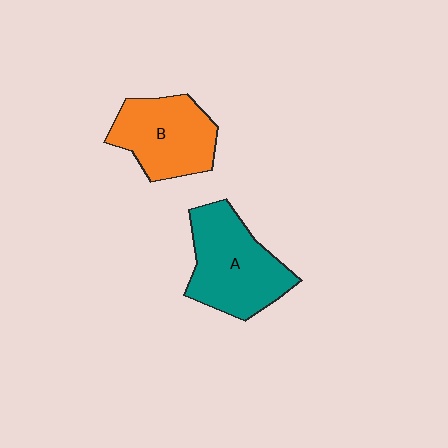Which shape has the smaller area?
Shape B (orange).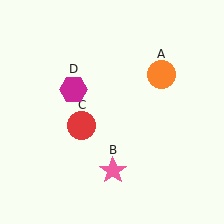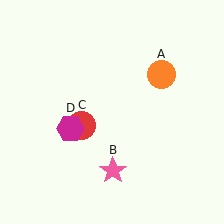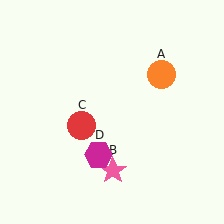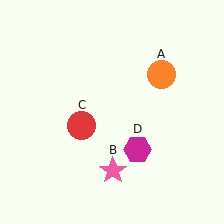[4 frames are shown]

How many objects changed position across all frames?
1 object changed position: magenta hexagon (object D).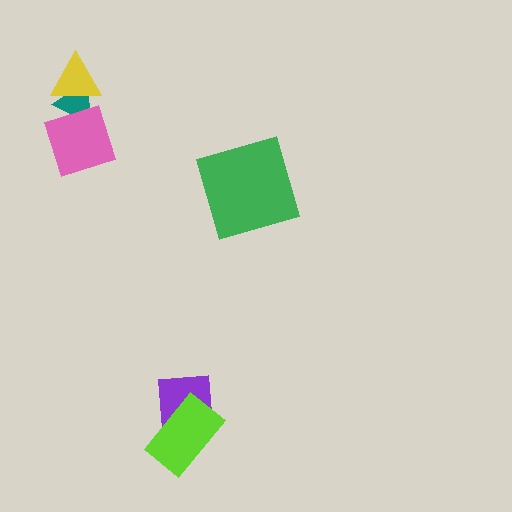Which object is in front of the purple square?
The lime rectangle is in front of the purple square.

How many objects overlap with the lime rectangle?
1 object overlaps with the lime rectangle.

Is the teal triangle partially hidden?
Yes, it is partially covered by another shape.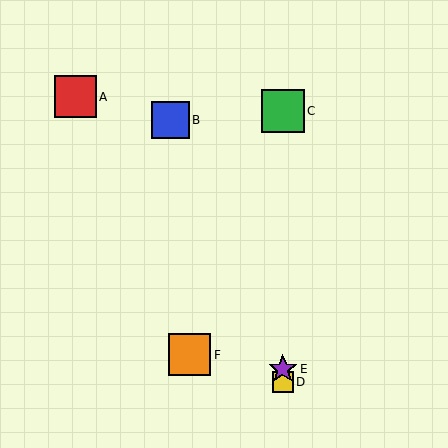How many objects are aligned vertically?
3 objects (C, D, E) are aligned vertically.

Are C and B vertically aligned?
No, C is at x≈283 and B is at x≈171.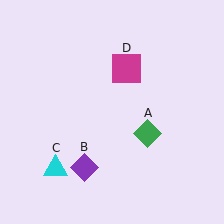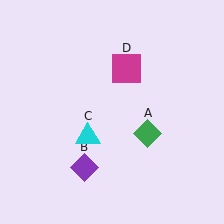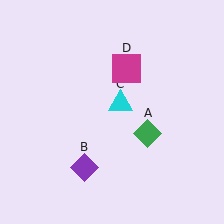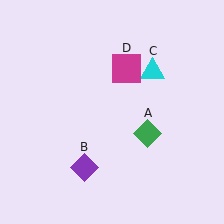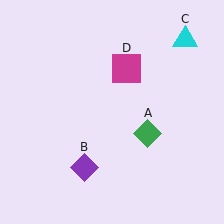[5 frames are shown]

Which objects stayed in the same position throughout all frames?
Green diamond (object A) and purple diamond (object B) and magenta square (object D) remained stationary.